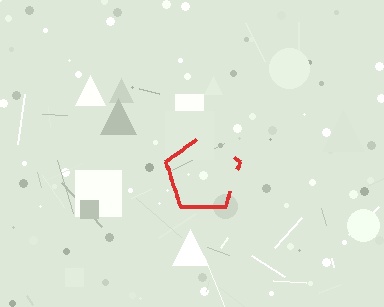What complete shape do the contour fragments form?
The contour fragments form a pentagon.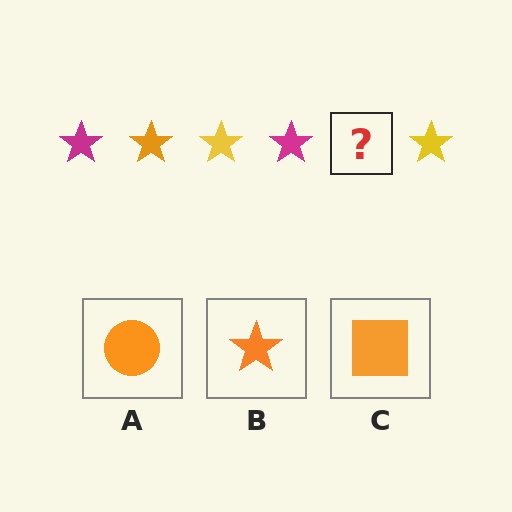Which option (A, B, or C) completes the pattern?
B.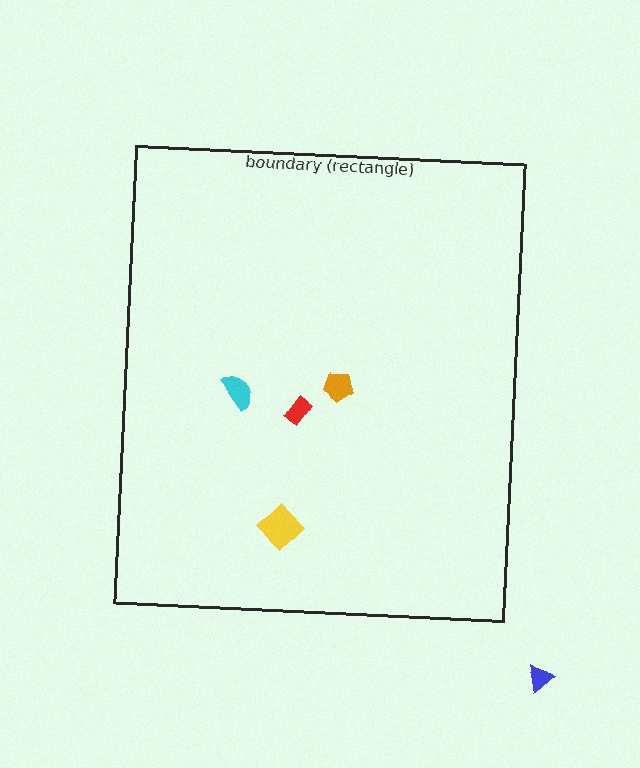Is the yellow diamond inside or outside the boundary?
Inside.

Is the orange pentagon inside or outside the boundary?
Inside.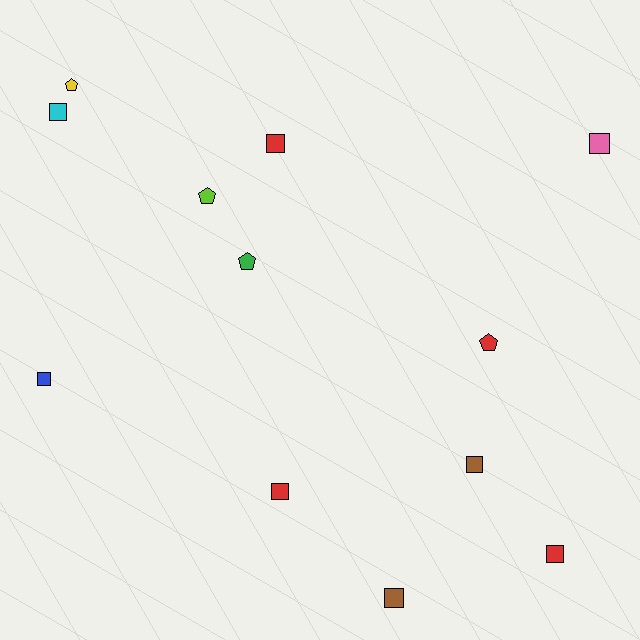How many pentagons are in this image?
There are 4 pentagons.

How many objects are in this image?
There are 12 objects.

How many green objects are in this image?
There is 1 green object.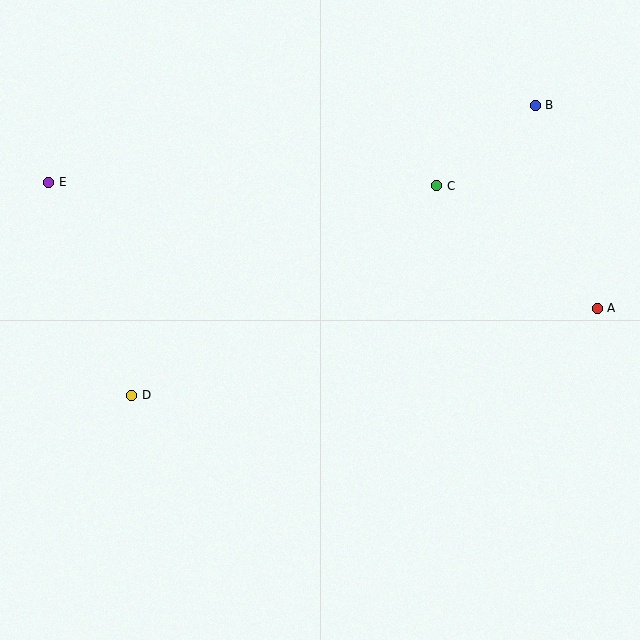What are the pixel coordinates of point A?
Point A is at (597, 308).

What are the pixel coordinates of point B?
Point B is at (535, 105).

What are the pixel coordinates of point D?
Point D is at (132, 395).